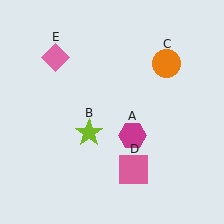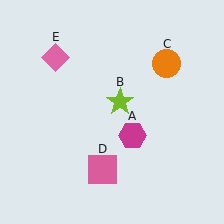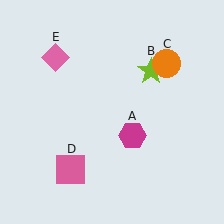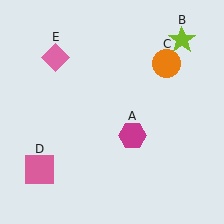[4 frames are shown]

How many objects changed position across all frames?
2 objects changed position: lime star (object B), pink square (object D).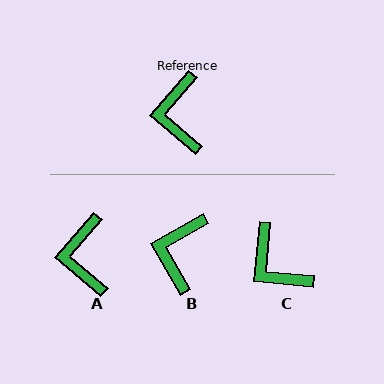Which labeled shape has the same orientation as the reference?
A.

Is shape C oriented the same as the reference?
No, it is off by about 35 degrees.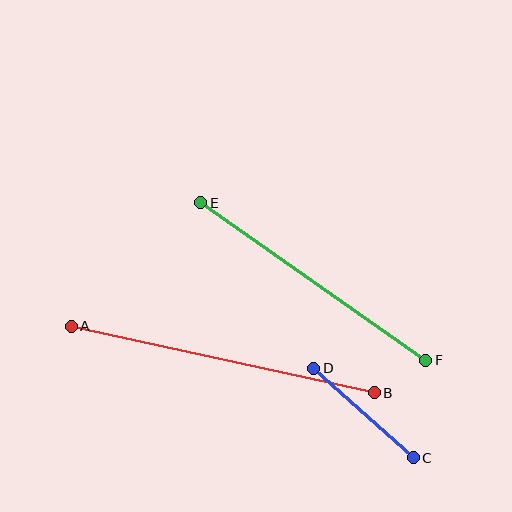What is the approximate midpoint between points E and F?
The midpoint is at approximately (313, 282) pixels.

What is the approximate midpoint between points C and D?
The midpoint is at approximately (363, 413) pixels.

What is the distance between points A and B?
The distance is approximately 310 pixels.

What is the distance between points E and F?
The distance is approximately 275 pixels.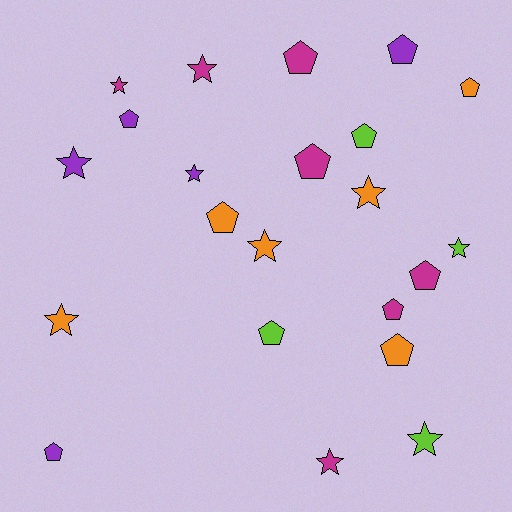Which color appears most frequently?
Magenta, with 7 objects.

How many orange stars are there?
There are 3 orange stars.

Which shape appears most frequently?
Pentagon, with 12 objects.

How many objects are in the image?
There are 22 objects.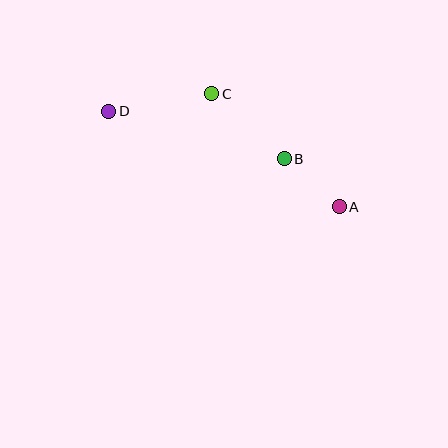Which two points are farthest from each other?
Points A and D are farthest from each other.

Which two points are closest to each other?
Points A and B are closest to each other.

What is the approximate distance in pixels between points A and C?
The distance between A and C is approximately 171 pixels.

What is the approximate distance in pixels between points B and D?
The distance between B and D is approximately 182 pixels.